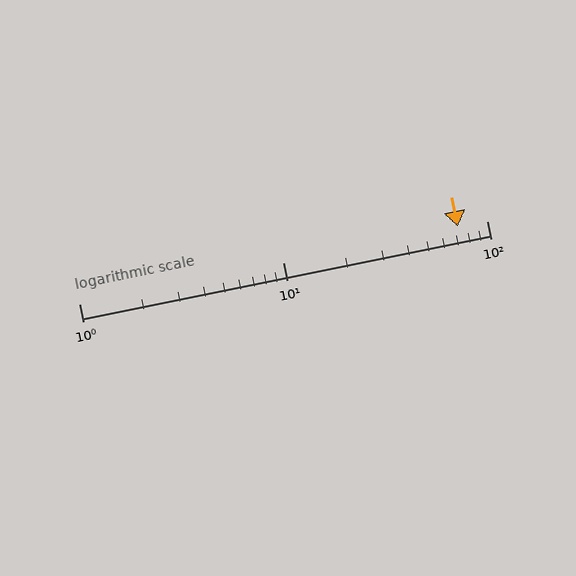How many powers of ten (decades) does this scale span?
The scale spans 2 decades, from 1 to 100.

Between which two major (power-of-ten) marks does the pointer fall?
The pointer is between 10 and 100.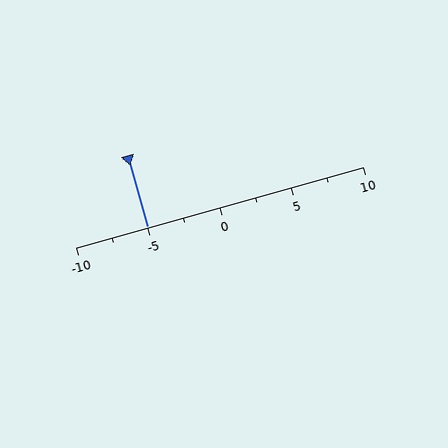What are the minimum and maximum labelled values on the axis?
The axis runs from -10 to 10.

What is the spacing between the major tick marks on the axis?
The major ticks are spaced 5 apart.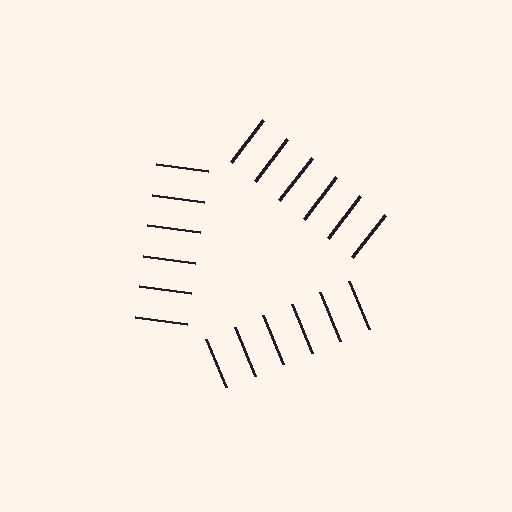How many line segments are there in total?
18 — 6 along each of the 3 edges.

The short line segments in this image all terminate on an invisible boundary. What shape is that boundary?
An illusory triangle — the line segments terminate on its edges but no continuous stroke is drawn.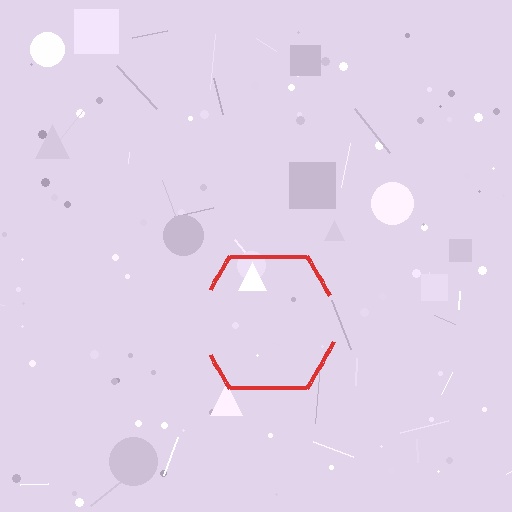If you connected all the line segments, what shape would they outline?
They would outline a hexagon.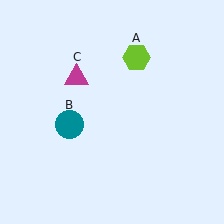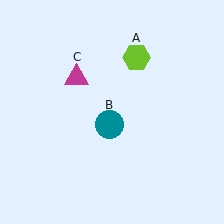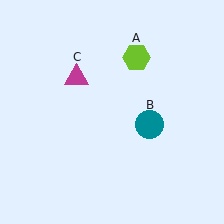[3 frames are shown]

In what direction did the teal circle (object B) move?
The teal circle (object B) moved right.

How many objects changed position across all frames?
1 object changed position: teal circle (object B).